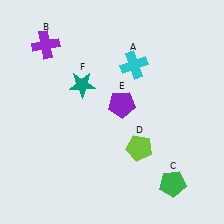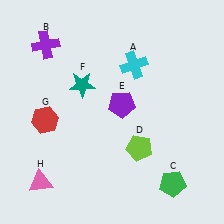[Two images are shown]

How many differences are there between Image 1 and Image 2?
There are 2 differences between the two images.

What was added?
A red hexagon (G), a pink triangle (H) were added in Image 2.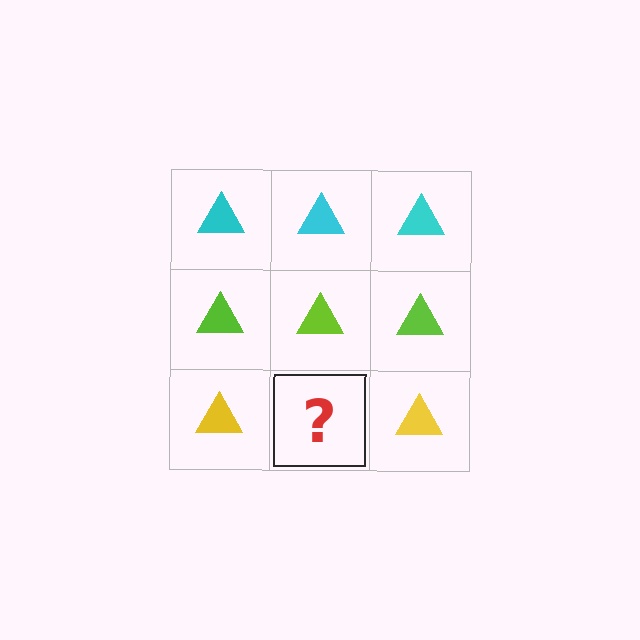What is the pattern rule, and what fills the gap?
The rule is that each row has a consistent color. The gap should be filled with a yellow triangle.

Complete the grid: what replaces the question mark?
The question mark should be replaced with a yellow triangle.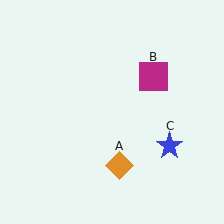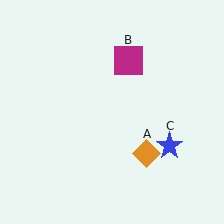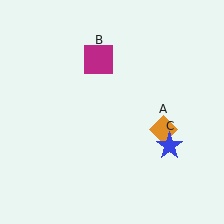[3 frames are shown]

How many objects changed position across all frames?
2 objects changed position: orange diamond (object A), magenta square (object B).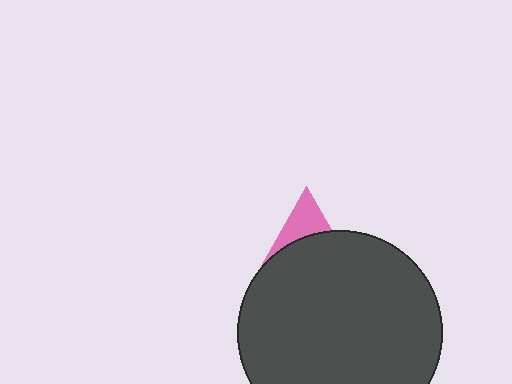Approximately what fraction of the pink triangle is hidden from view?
Roughly 70% of the pink triangle is hidden behind the dark gray circle.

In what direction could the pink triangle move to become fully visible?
The pink triangle could move up. That would shift it out from behind the dark gray circle entirely.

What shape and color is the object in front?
The object in front is a dark gray circle.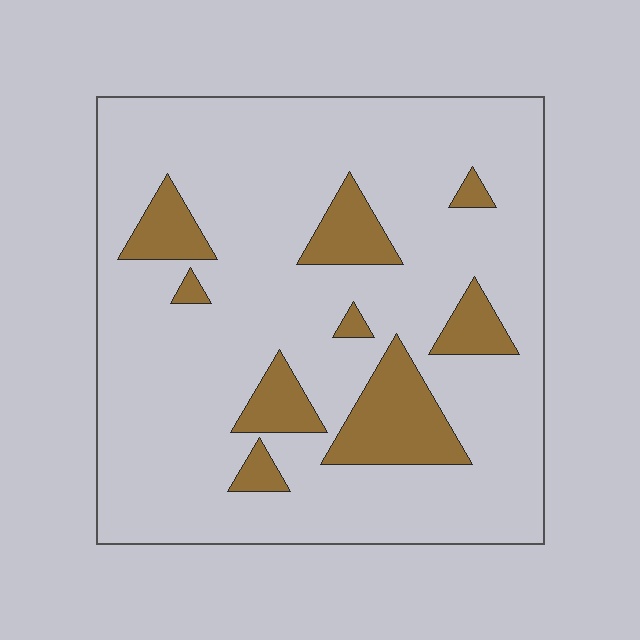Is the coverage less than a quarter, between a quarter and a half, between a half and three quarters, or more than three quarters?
Less than a quarter.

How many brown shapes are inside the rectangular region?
9.